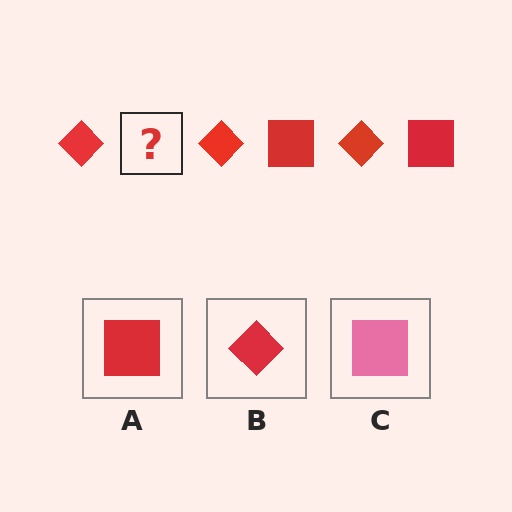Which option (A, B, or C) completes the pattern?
A.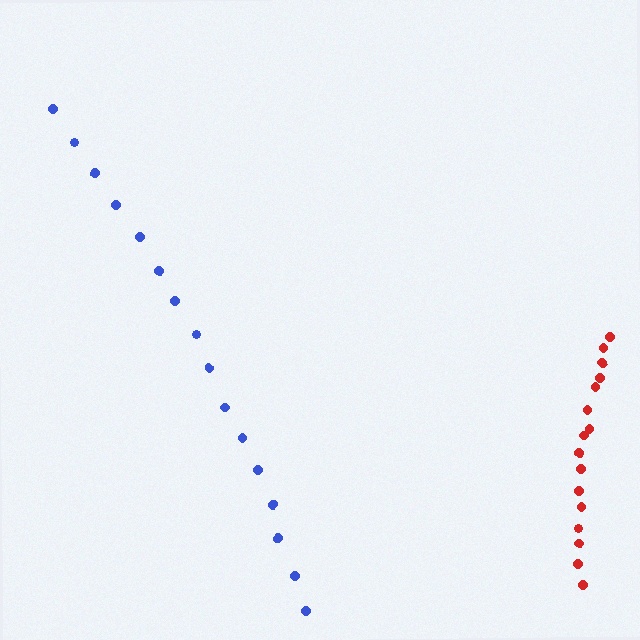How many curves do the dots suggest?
There are 2 distinct paths.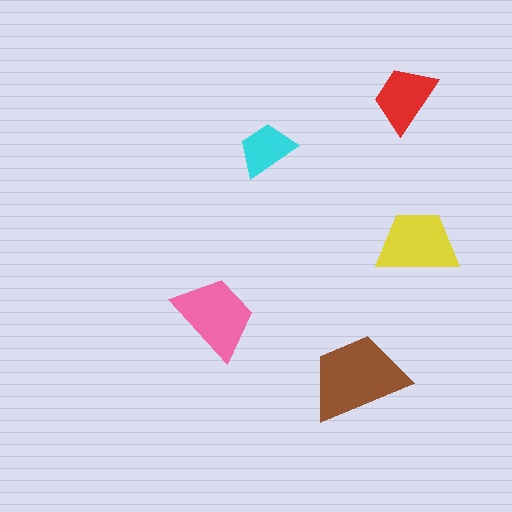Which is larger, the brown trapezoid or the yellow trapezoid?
The brown one.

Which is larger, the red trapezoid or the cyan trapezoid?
The red one.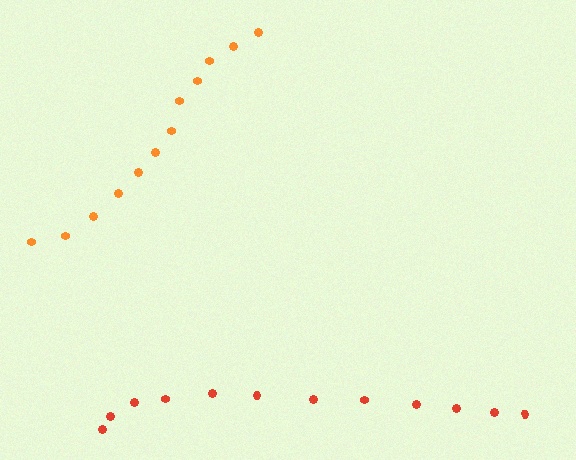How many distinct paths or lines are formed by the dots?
There are 2 distinct paths.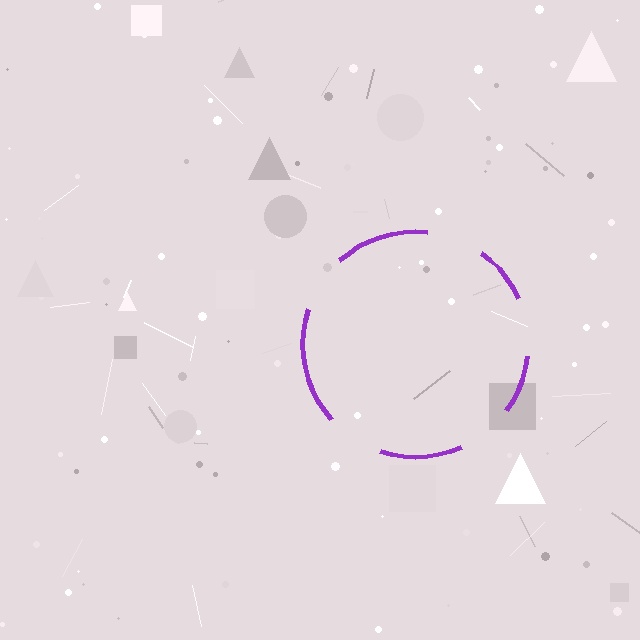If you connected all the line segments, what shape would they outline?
They would outline a circle.